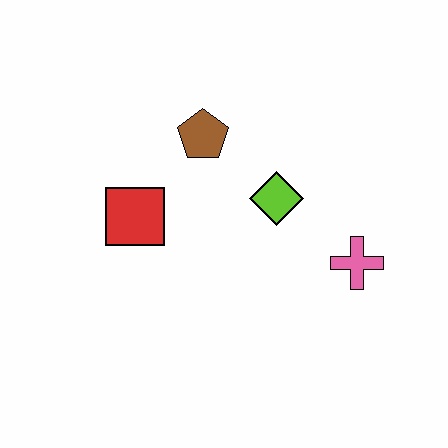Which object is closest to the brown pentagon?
The lime diamond is closest to the brown pentagon.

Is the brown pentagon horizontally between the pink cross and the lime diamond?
No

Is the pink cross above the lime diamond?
No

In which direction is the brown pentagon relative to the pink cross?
The brown pentagon is to the left of the pink cross.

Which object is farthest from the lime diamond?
The red square is farthest from the lime diamond.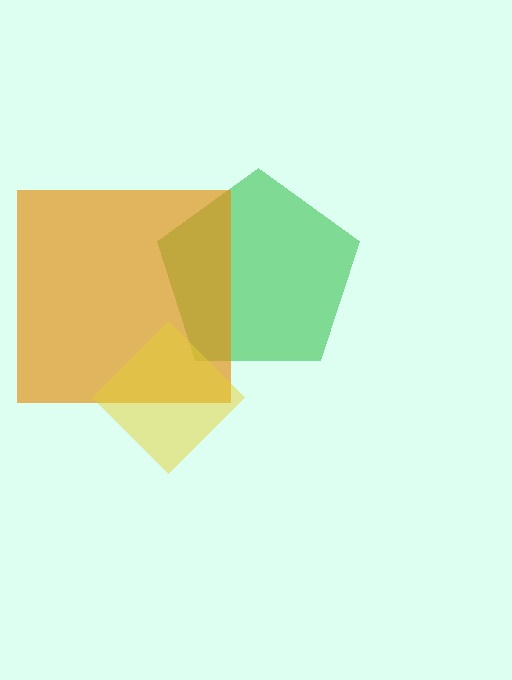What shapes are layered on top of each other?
The layered shapes are: a green pentagon, an orange square, a yellow diamond.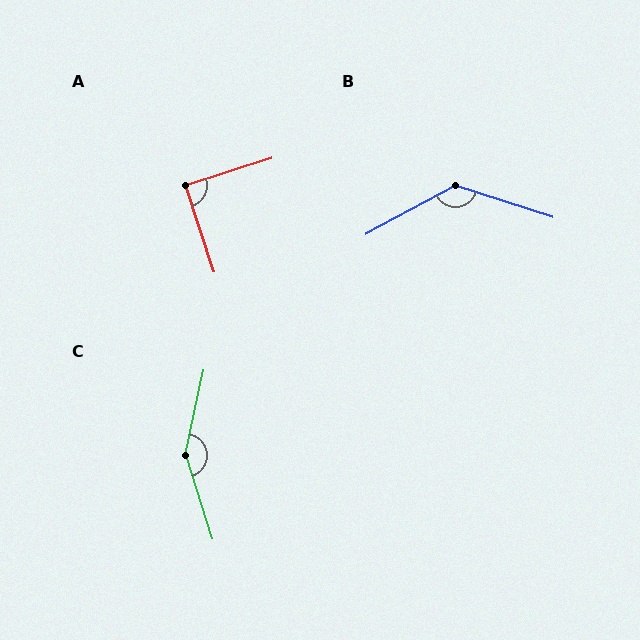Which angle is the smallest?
A, at approximately 89 degrees.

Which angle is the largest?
C, at approximately 150 degrees.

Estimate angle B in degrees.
Approximately 133 degrees.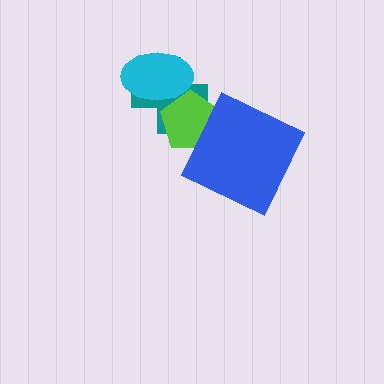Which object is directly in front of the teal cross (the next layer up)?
The cyan ellipse is directly in front of the teal cross.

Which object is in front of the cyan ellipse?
The lime pentagon is in front of the cyan ellipse.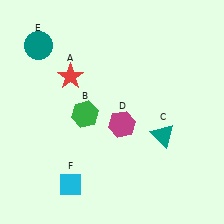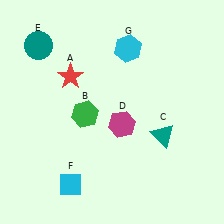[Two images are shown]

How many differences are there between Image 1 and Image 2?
There is 1 difference between the two images.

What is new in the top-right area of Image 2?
A cyan hexagon (G) was added in the top-right area of Image 2.